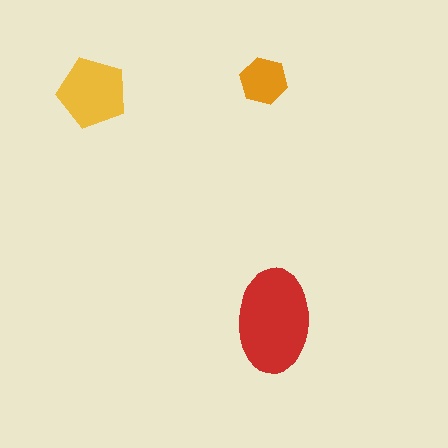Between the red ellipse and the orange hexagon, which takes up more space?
The red ellipse.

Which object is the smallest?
The orange hexagon.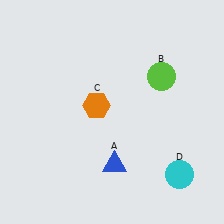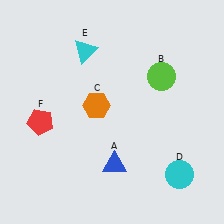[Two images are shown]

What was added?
A cyan triangle (E), a red pentagon (F) were added in Image 2.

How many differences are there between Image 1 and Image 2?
There are 2 differences between the two images.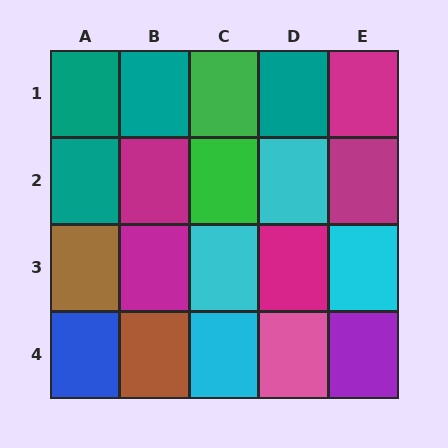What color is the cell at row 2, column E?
Magenta.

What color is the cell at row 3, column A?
Brown.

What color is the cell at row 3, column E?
Cyan.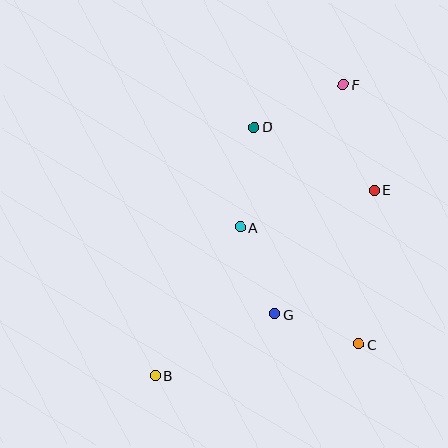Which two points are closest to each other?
Points C and G are closest to each other.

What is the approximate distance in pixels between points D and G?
The distance between D and G is approximately 188 pixels.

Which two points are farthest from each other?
Points B and F are farthest from each other.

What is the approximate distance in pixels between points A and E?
The distance between A and E is approximately 139 pixels.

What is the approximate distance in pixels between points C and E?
The distance between C and E is approximately 155 pixels.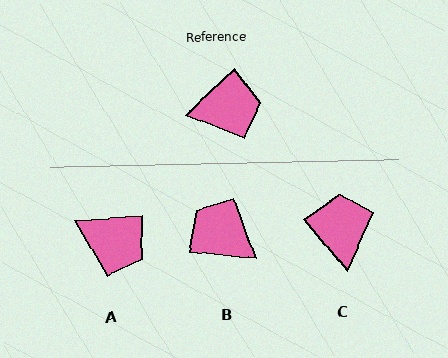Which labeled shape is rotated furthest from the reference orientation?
B, about 131 degrees away.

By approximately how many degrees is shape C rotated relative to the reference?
Approximately 87 degrees counter-clockwise.